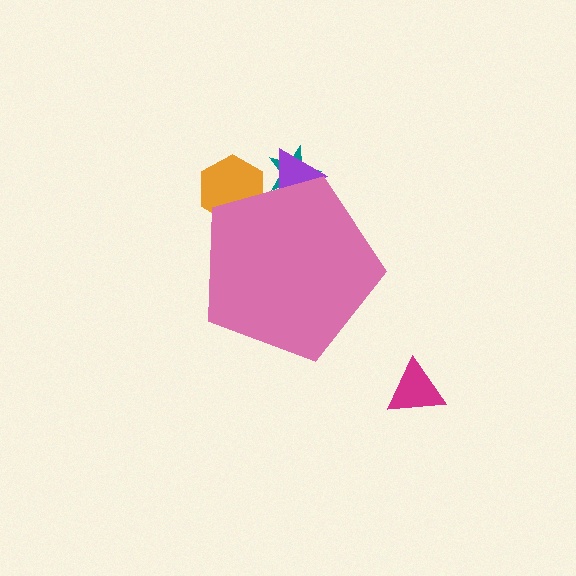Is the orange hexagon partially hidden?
Yes, the orange hexagon is partially hidden behind the pink pentagon.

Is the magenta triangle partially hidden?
No, the magenta triangle is fully visible.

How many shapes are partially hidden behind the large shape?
3 shapes are partially hidden.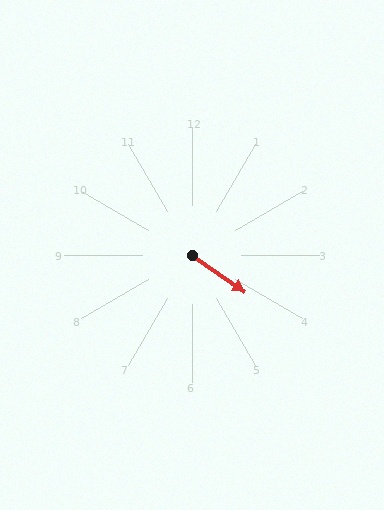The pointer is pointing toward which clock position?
Roughly 4 o'clock.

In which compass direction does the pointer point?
Southeast.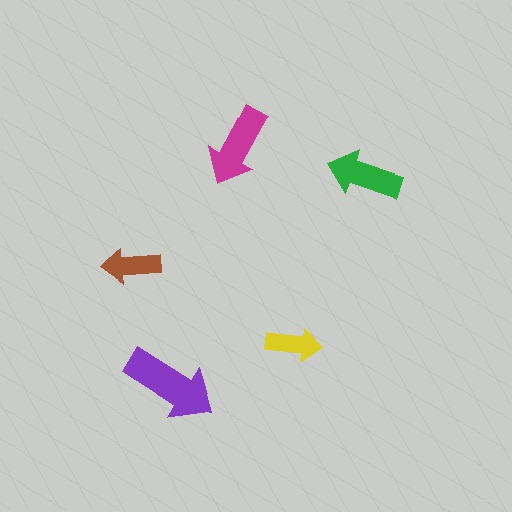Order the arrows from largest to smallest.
the purple one, the magenta one, the green one, the brown one, the yellow one.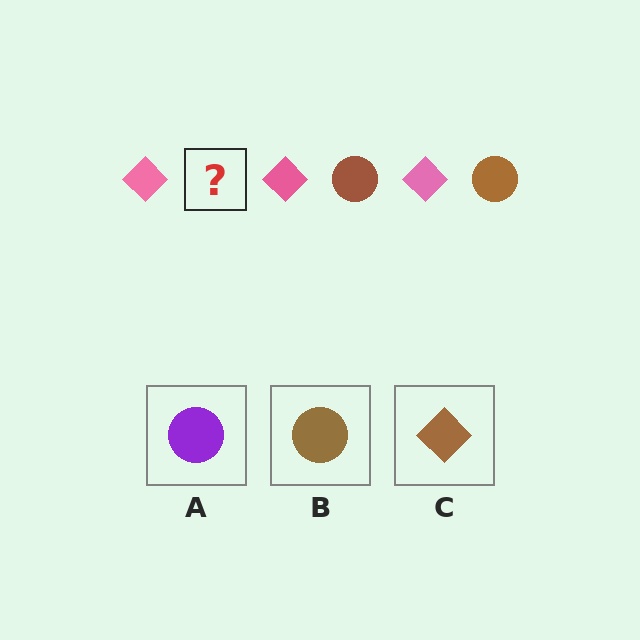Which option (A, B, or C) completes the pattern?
B.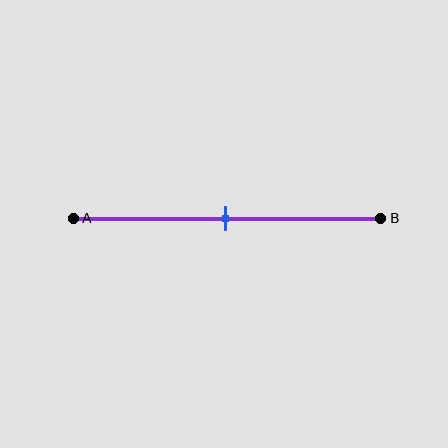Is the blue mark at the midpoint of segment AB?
Yes, the mark is approximately at the midpoint.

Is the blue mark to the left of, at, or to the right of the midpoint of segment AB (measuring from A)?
The blue mark is approximately at the midpoint of segment AB.